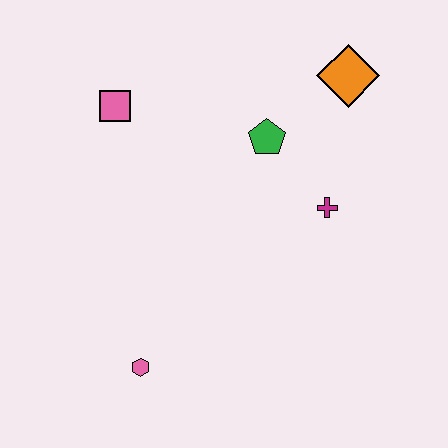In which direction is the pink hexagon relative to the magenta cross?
The pink hexagon is to the left of the magenta cross.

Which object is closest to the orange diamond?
The green pentagon is closest to the orange diamond.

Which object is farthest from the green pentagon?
The pink hexagon is farthest from the green pentagon.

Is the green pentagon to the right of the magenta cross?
No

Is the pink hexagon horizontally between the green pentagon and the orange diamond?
No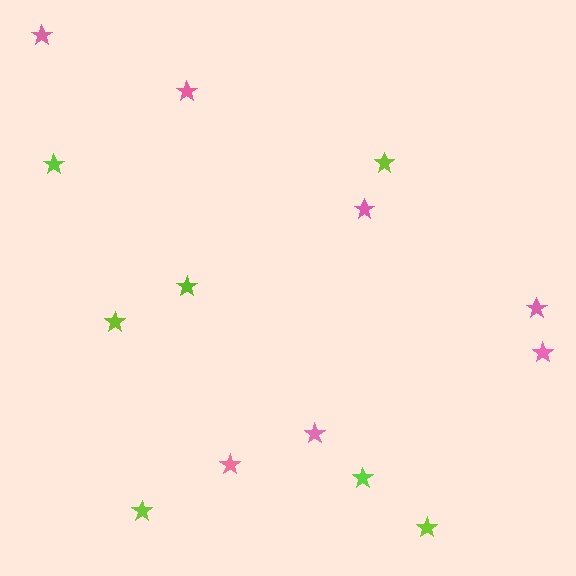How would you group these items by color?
There are 2 groups: one group of pink stars (7) and one group of lime stars (7).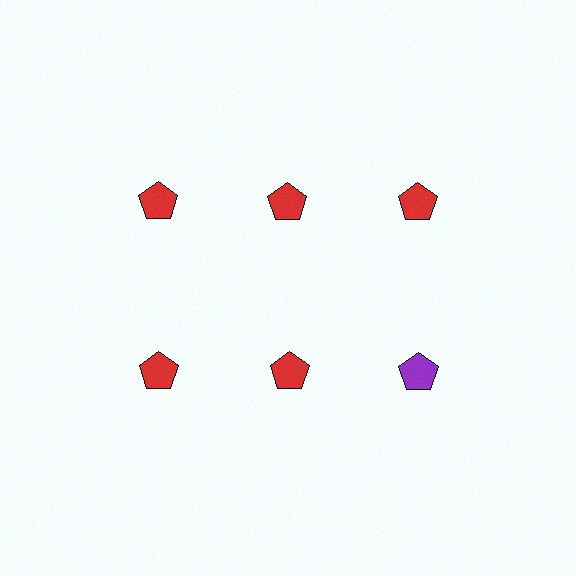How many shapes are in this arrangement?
There are 6 shapes arranged in a grid pattern.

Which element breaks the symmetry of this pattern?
The purple pentagon in the second row, center column breaks the symmetry. All other shapes are red pentagons.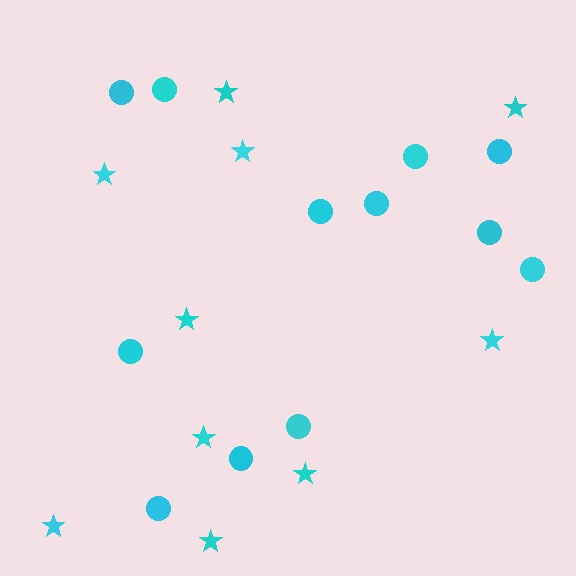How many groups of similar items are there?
There are 2 groups: one group of circles (12) and one group of stars (10).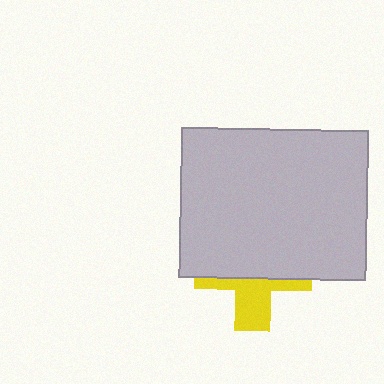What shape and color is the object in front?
The object in front is a light gray rectangle.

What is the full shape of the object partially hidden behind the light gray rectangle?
The partially hidden object is a yellow cross.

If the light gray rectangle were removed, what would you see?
You would see the complete yellow cross.